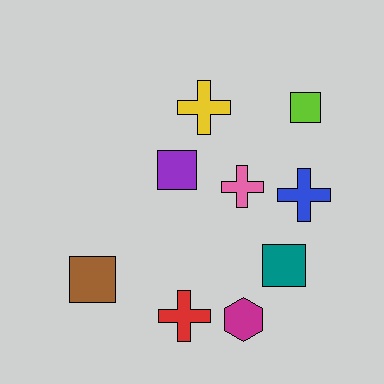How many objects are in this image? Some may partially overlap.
There are 9 objects.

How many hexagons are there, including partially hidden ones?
There is 1 hexagon.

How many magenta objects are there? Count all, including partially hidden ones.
There is 1 magenta object.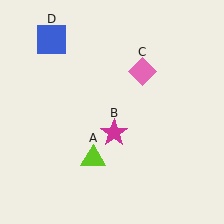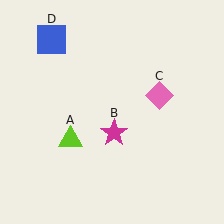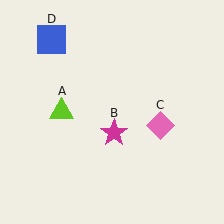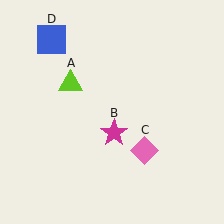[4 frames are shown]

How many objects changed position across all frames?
2 objects changed position: lime triangle (object A), pink diamond (object C).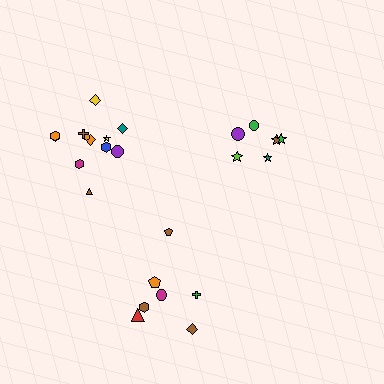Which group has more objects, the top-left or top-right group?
The top-left group.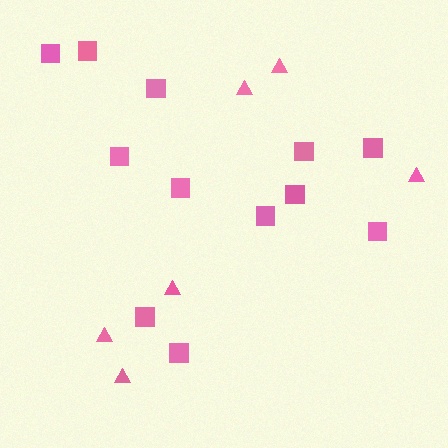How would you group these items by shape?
There are 2 groups: one group of squares (12) and one group of triangles (6).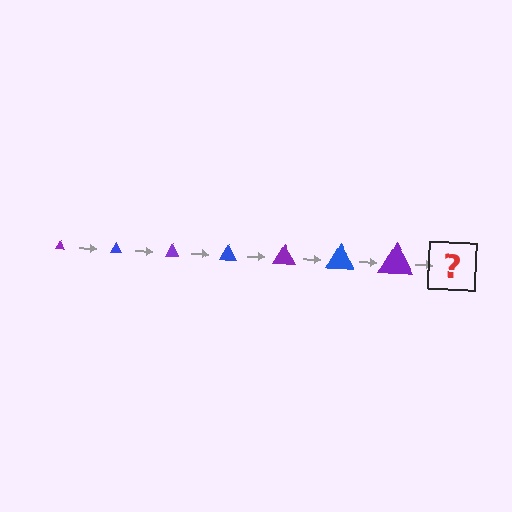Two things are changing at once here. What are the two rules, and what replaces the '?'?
The two rules are that the triangle grows larger each step and the color cycles through purple and blue. The '?' should be a blue triangle, larger than the previous one.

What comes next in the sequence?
The next element should be a blue triangle, larger than the previous one.